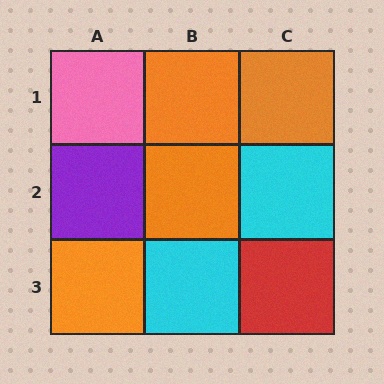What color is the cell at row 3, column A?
Orange.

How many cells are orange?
4 cells are orange.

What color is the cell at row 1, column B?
Orange.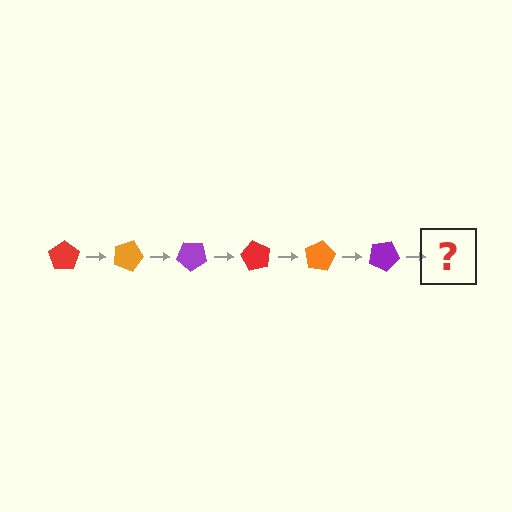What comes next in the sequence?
The next element should be a red pentagon, rotated 120 degrees from the start.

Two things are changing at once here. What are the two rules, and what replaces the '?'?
The two rules are that it rotates 20 degrees each step and the color cycles through red, orange, and purple. The '?' should be a red pentagon, rotated 120 degrees from the start.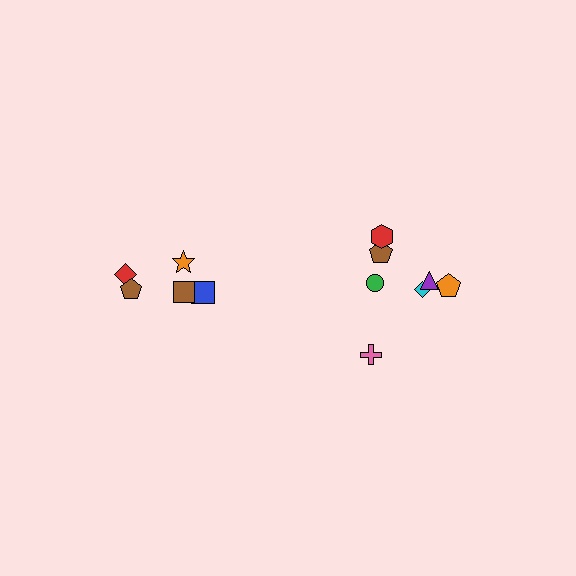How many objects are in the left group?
There are 5 objects.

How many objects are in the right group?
There are 7 objects.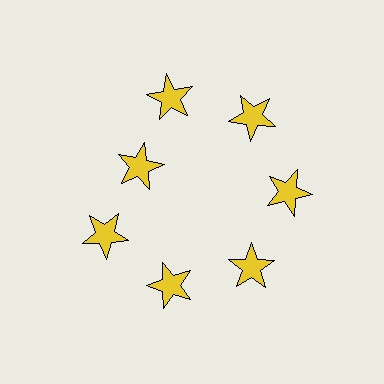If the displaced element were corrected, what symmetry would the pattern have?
It would have 7-fold rotational symmetry — the pattern would map onto itself every 51 degrees.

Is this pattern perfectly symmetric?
No. The 7 yellow stars are arranged in a ring, but one element near the 10 o'clock position is pulled inward toward the center, breaking the 7-fold rotational symmetry.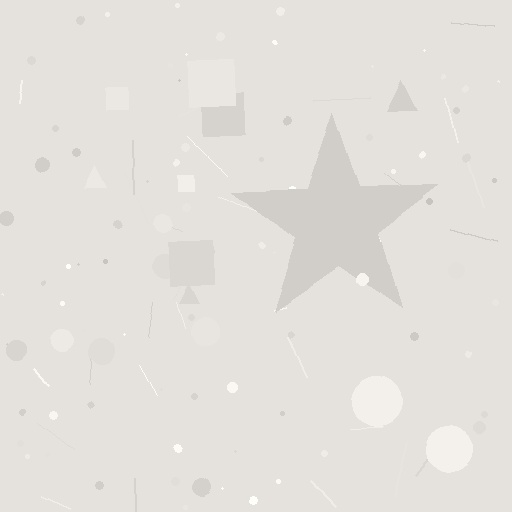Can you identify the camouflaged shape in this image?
The camouflaged shape is a star.